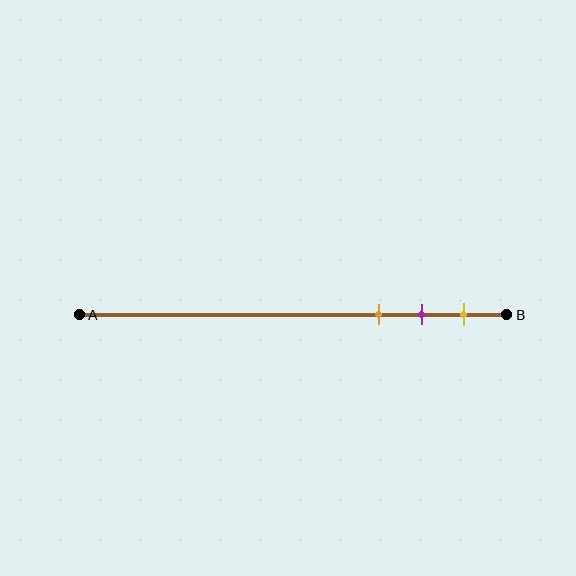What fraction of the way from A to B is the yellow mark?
The yellow mark is approximately 90% (0.9) of the way from A to B.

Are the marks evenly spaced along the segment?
Yes, the marks are approximately evenly spaced.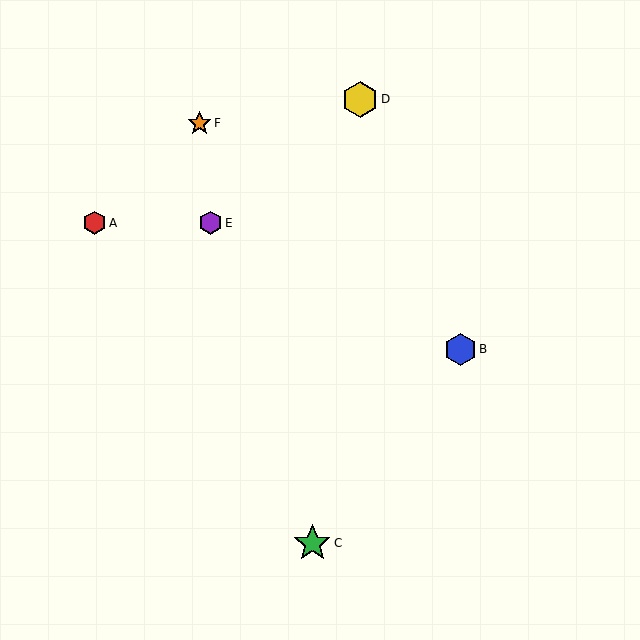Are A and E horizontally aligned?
Yes, both are at y≈223.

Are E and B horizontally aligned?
No, E is at y≈223 and B is at y≈349.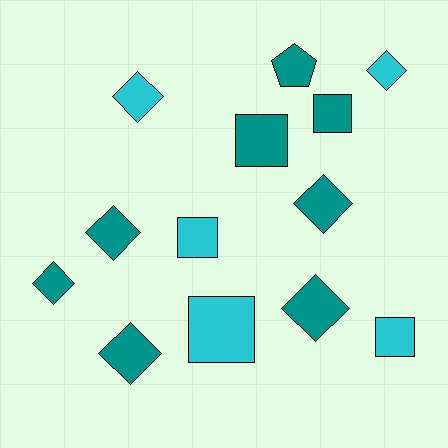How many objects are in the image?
There are 13 objects.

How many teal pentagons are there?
There is 1 teal pentagon.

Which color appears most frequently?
Teal, with 8 objects.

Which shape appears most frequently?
Diamond, with 7 objects.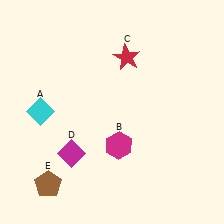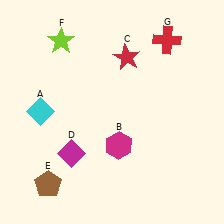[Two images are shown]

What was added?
A lime star (F), a red cross (G) were added in Image 2.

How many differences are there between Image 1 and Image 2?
There are 2 differences between the two images.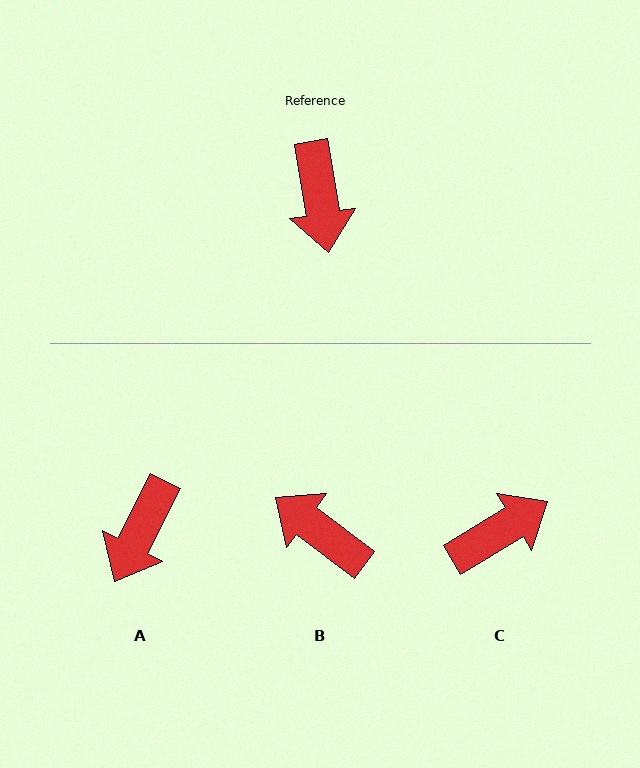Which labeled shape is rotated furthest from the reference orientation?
B, about 136 degrees away.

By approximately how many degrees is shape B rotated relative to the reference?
Approximately 136 degrees clockwise.